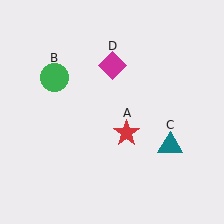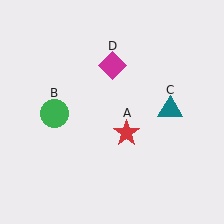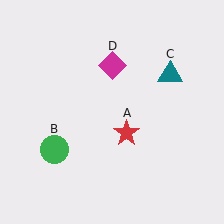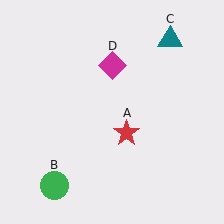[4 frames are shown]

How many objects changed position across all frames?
2 objects changed position: green circle (object B), teal triangle (object C).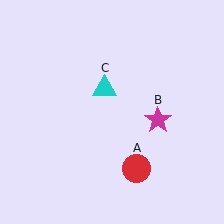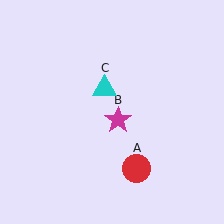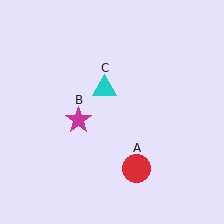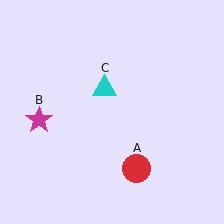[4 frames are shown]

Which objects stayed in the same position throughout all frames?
Red circle (object A) and cyan triangle (object C) remained stationary.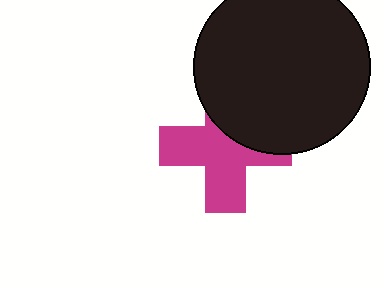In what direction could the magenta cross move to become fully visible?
The magenta cross could move down. That would shift it out from behind the black circle entirely.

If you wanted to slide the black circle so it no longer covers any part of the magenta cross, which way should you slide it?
Slide it up — that is the most direct way to separate the two shapes.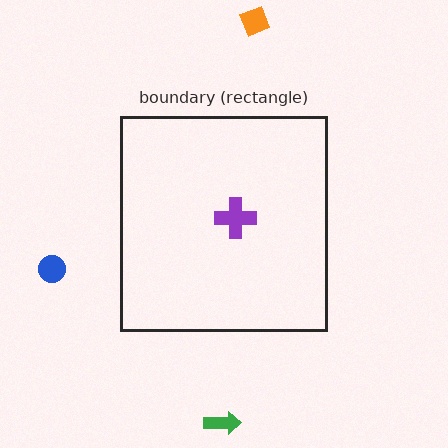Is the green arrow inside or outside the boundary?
Outside.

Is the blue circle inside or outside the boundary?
Outside.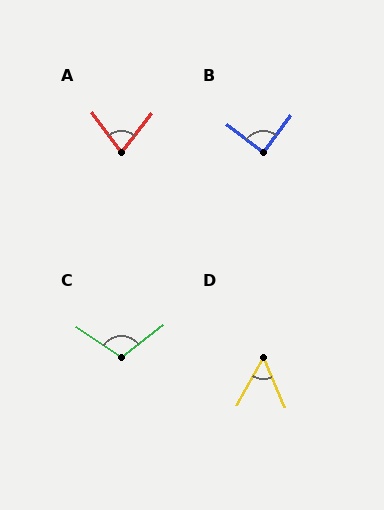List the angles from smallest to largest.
D (52°), A (75°), B (89°), C (108°).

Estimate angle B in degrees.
Approximately 89 degrees.